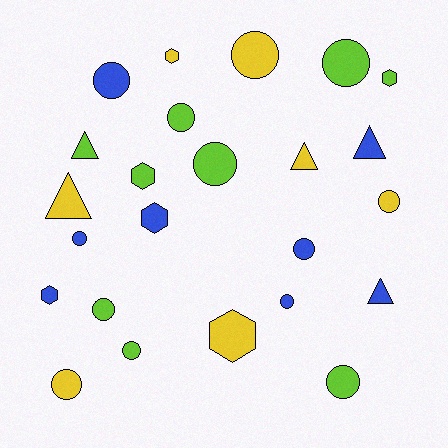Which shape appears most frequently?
Circle, with 13 objects.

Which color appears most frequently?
Lime, with 9 objects.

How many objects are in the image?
There are 24 objects.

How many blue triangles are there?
There are 2 blue triangles.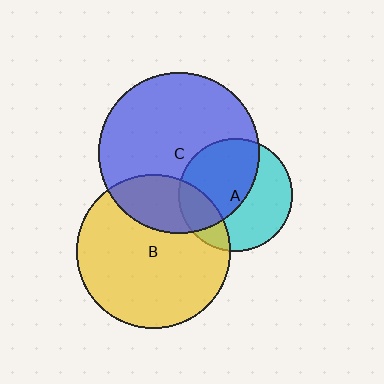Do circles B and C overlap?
Yes.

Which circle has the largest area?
Circle C (blue).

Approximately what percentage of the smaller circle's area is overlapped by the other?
Approximately 25%.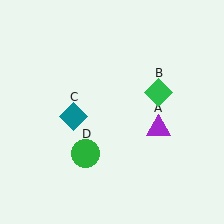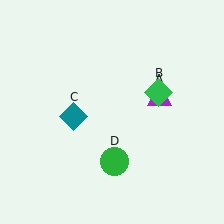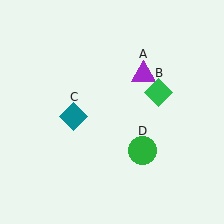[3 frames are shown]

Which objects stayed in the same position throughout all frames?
Green diamond (object B) and teal diamond (object C) remained stationary.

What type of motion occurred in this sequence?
The purple triangle (object A), green circle (object D) rotated counterclockwise around the center of the scene.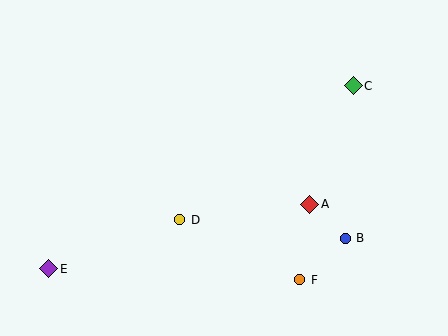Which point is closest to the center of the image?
Point D at (180, 220) is closest to the center.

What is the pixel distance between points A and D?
The distance between A and D is 131 pixels.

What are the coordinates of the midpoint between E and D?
The midpoint between E and D is at (114, 244).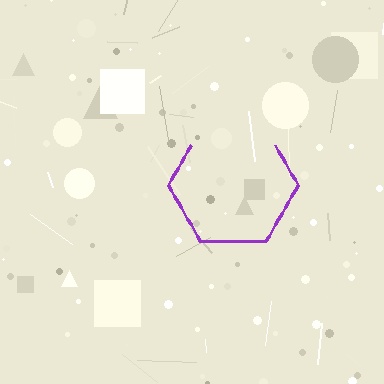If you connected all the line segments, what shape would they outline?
They would outline a hexagon.